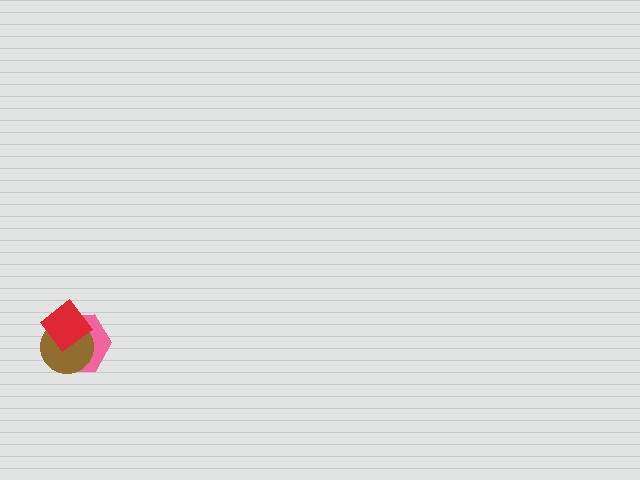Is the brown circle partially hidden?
Yes, it is partially covered by another shape.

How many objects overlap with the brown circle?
2 objects overlap with the brown circle.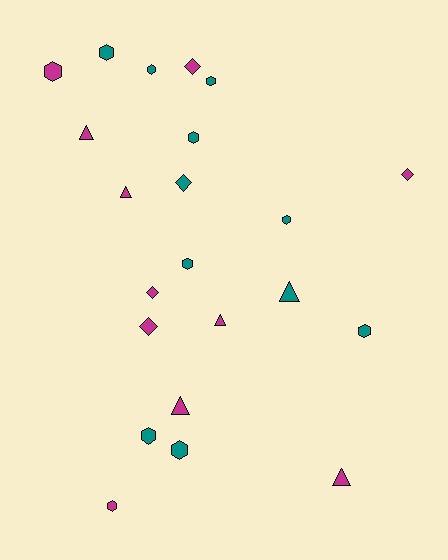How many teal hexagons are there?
There are 9 teal hexagons.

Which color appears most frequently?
Magenta, with 11 objects.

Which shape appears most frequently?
Hexagon, with 11 objects.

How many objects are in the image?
There are 22 objects.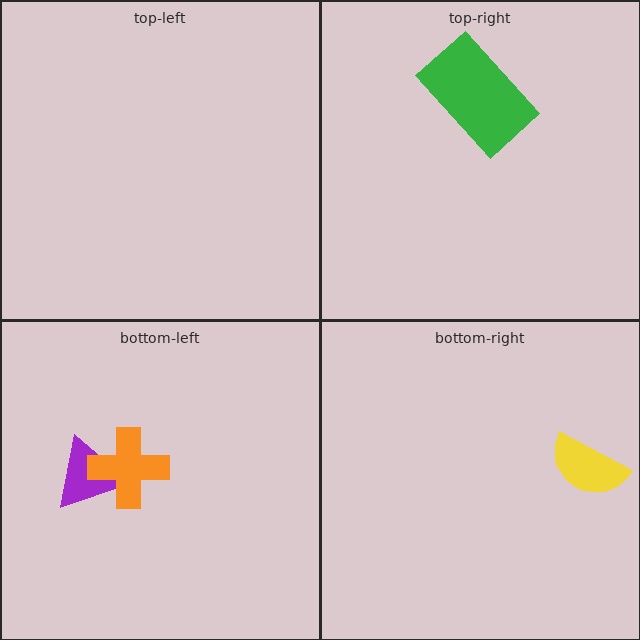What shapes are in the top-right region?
The green rectangle.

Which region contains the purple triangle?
The bottom-left region.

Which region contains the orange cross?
The bottom-left region.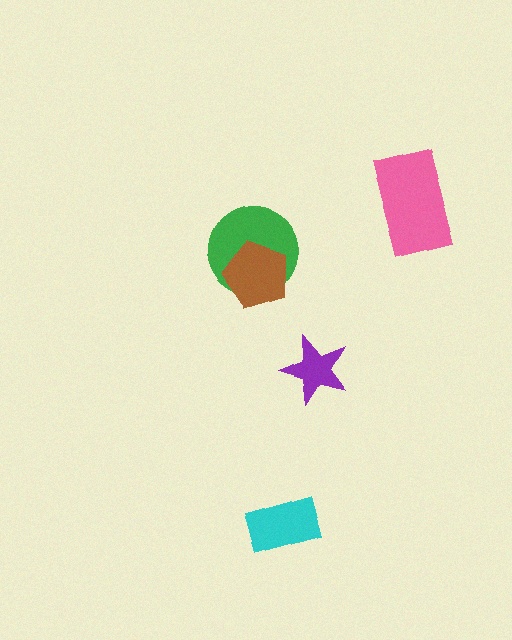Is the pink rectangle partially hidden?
No, no other shape covers it.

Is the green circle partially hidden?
Yes, it is partially covered by another shape.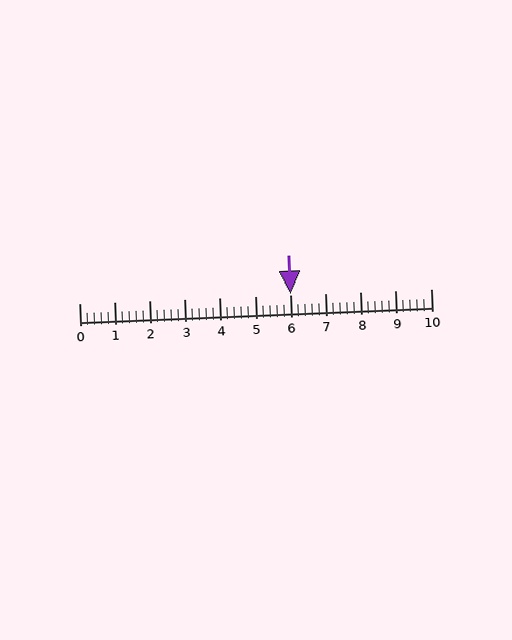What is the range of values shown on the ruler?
The ruler shows values from 0 to 10.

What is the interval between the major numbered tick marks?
The major tick marks are spaced 1 units apart.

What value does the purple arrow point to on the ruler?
The purple arrow points to approximately 6.0.